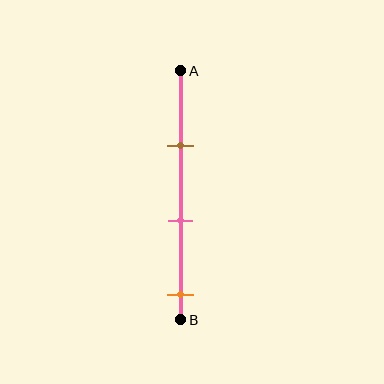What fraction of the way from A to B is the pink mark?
The pink mark is approximately 60% (0.6) of the way from A to B.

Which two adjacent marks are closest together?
The brown and pink marks are the closest adjacent pair.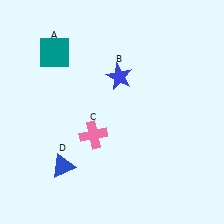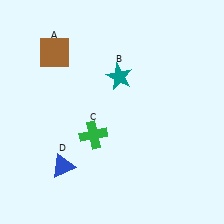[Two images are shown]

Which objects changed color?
A changed from teal to brown. B changed from blue to teal. C changed from pink to green.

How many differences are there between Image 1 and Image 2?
There are 3 differences between the two images.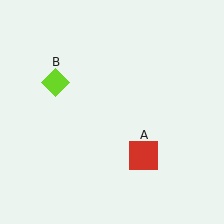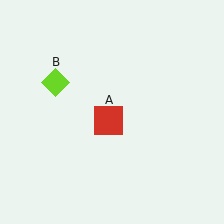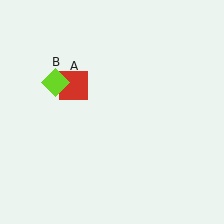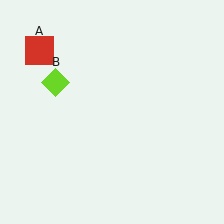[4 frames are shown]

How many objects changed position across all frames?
1 object changed position: red square (object A).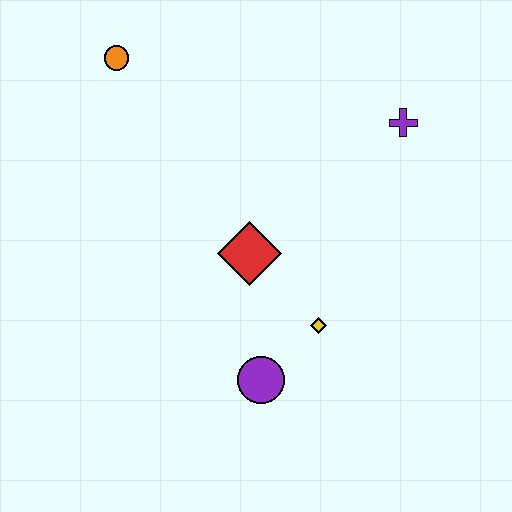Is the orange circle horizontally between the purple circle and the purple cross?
No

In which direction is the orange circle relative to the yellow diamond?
The orange circle is above the yellow diamond.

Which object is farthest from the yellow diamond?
The orange circle is farthest from the yellow diamond.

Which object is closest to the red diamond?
The yellow diamond is closest to the red diamond.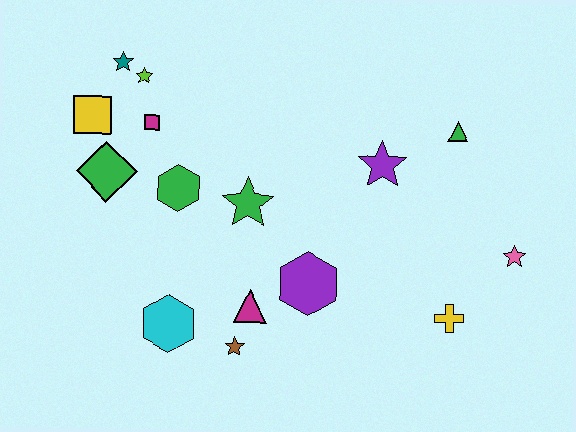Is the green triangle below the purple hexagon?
No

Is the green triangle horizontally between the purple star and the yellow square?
No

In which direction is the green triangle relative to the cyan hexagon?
The green triangle is to the right of the cyan hexagon.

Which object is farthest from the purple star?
The yellow square is farthest from the purple star.